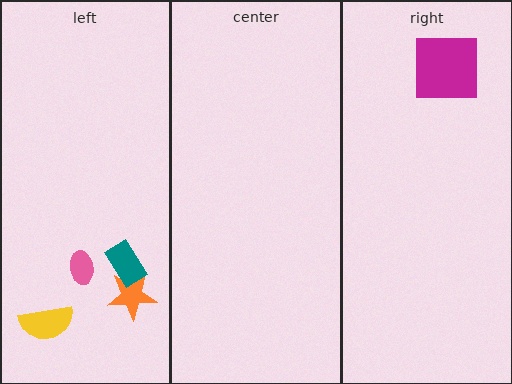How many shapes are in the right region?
1.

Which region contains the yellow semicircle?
The left region.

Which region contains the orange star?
The left region.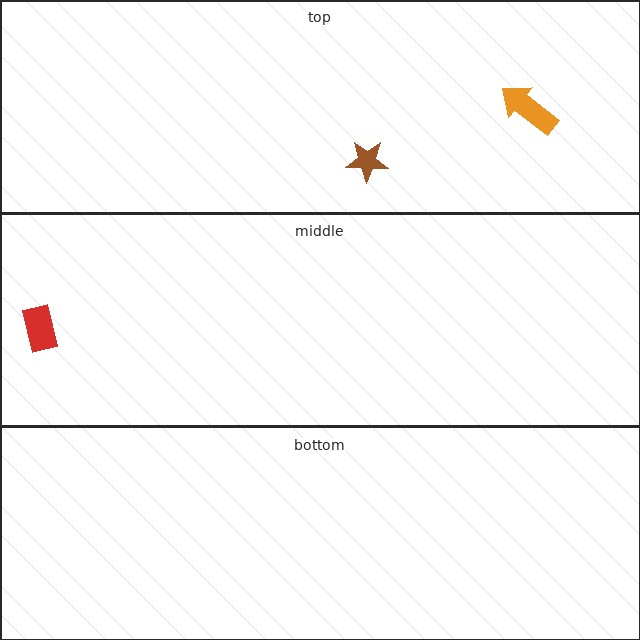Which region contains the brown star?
The top region.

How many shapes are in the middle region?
1.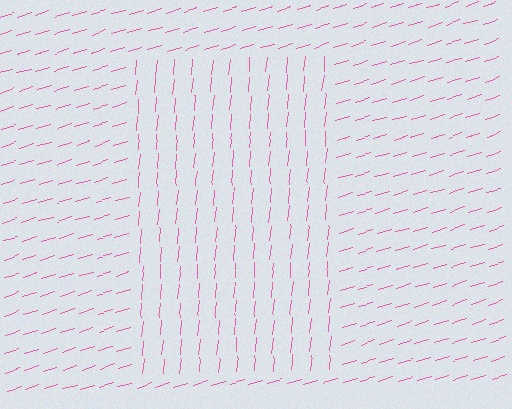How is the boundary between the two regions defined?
The boundary is defined purely by a change in line orientation (approximately 67 degrees difference). All lines are the same color and thickness.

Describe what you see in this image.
The image is filled with small pink line segments. A rectangle region in the image has lines oriented differently from the surrounding lines, creating a visible texture boundary.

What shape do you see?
I see a rectangle.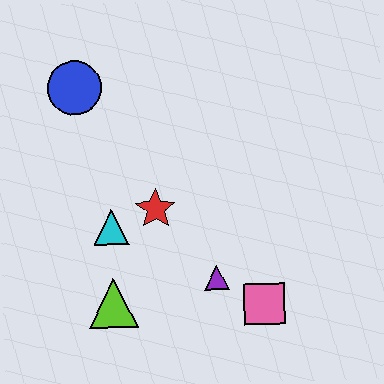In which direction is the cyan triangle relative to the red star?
The cyan triangle is to the left of the red star.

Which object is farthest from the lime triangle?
The blue circle is farthest from the lime triangle.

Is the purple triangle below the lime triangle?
No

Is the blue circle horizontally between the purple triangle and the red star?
No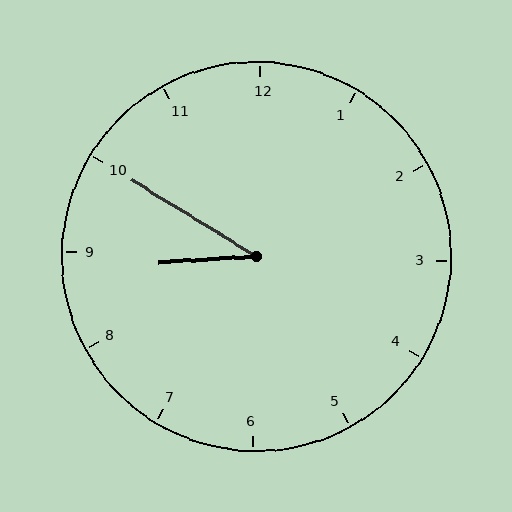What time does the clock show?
8:50.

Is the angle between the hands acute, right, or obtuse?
It is acute.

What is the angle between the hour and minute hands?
Approximately 35 degrees.